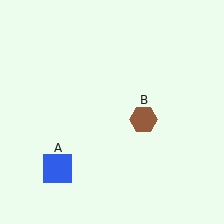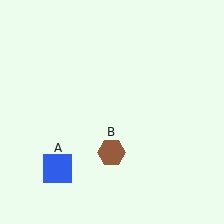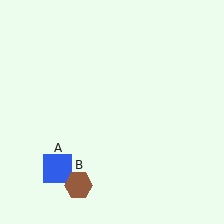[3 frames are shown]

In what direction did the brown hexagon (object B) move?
The brown hexagon (object B) moved down and to the left.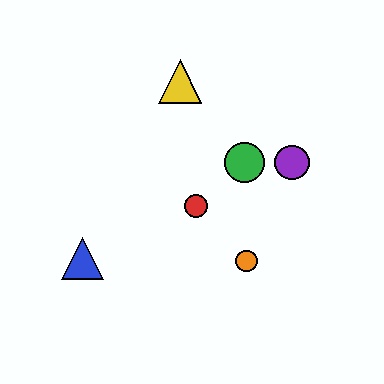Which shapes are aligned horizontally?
The green circle, the purple circle are aligned horizontally.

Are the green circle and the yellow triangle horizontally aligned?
No, the green circle is at y≈163 and the yellow triangle is at y≈82.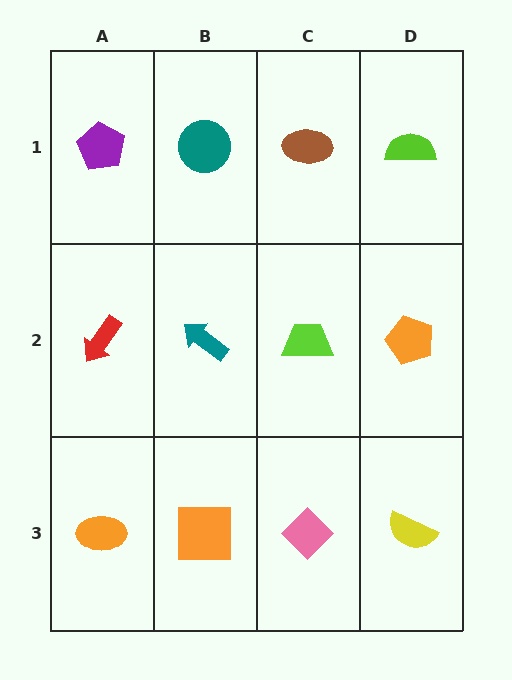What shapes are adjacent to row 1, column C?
A lime trapezoid (row 2, column C), a teal circle (row 1, column B), a lime semicircle (row 1, column D).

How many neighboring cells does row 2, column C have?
4.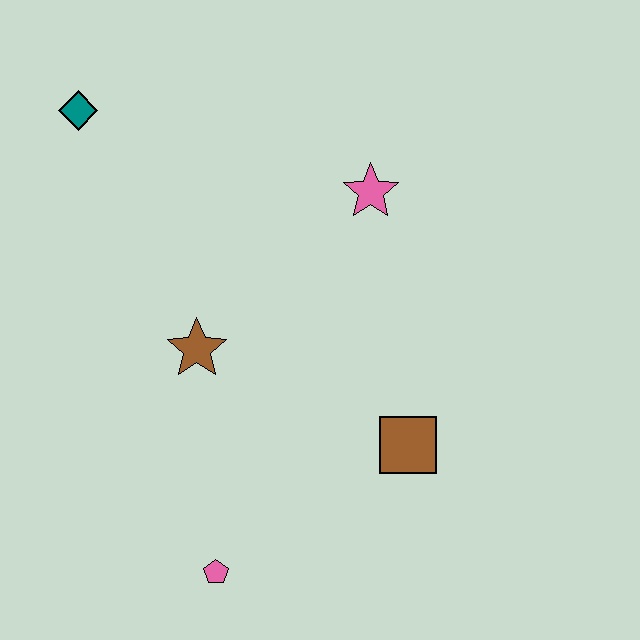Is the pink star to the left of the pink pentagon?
No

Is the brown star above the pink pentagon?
Yes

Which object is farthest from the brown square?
The teal diamond is farthest from the brown square.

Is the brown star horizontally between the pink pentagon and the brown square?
No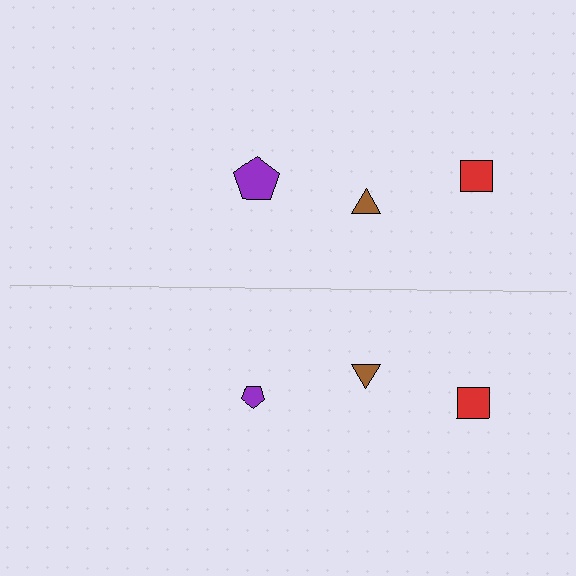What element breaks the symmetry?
The purple pentagon on the bottom side has a different size than its mirror counterpart.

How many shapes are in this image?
There are 6 shapes in this image.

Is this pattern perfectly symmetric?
No, the pattern is not perfectly symmetric. The purple pentagon on the bottom side has a different size than its mirror counterpart.